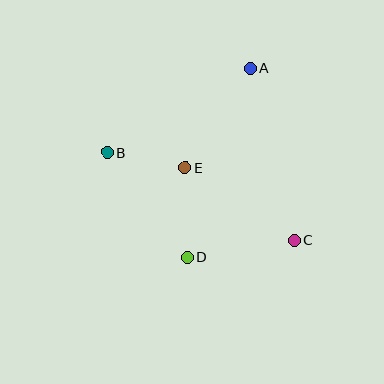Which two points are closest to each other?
Points B and E are closest to each other.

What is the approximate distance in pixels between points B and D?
The distance between B and D is approximately 132 pixels.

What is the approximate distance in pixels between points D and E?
The distance between D and E is approximately 90 pixels.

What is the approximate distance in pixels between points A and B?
The distance between A and B is approximately 166 pixels.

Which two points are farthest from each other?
Points B and C are farthest from each other.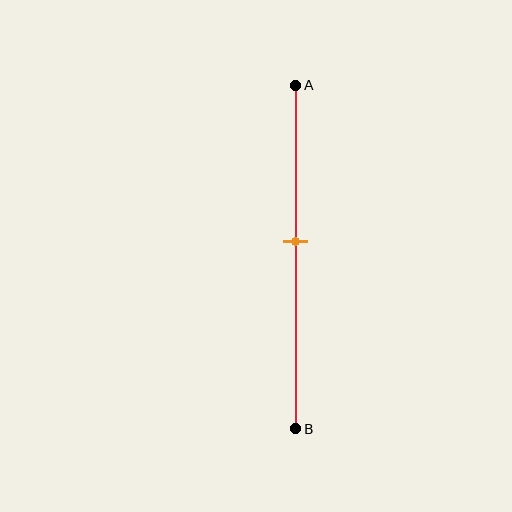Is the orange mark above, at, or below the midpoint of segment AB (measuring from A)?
The orange mark is above the midpoint of segment AB.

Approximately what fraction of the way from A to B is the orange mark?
The orange mark is approximately 45% of the way from A to B.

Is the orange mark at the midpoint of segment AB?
No, the mark is at about 45% from A, not at the 50% midpoint.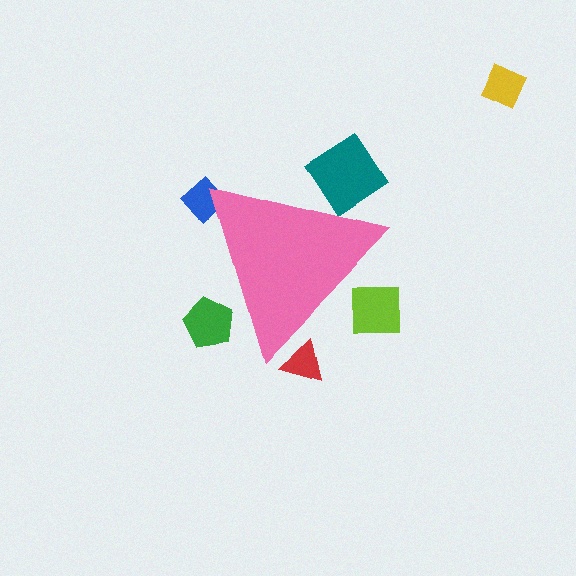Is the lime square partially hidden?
Yes, the lime square is partially hidden behind the pink triangle.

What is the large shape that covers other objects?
A pink triangle.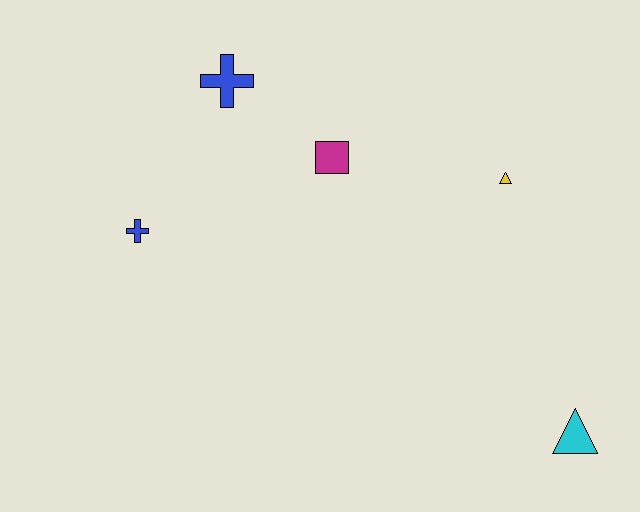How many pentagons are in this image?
There are no pentagons.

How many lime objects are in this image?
There are no lime objects.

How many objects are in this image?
There are 5 objects.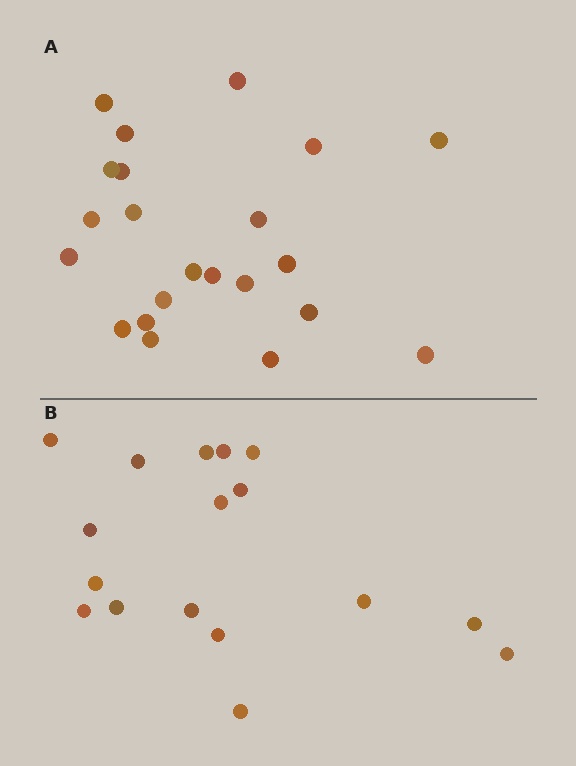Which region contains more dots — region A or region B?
Region A (the top region) has more dots.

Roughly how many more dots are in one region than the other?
Region A has about 5 more dots than region B.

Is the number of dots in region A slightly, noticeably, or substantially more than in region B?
Region A has noticeably more, but not dramatically so. The ratio is roughly 1.3 to 1.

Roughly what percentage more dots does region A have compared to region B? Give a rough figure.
About 30% more.